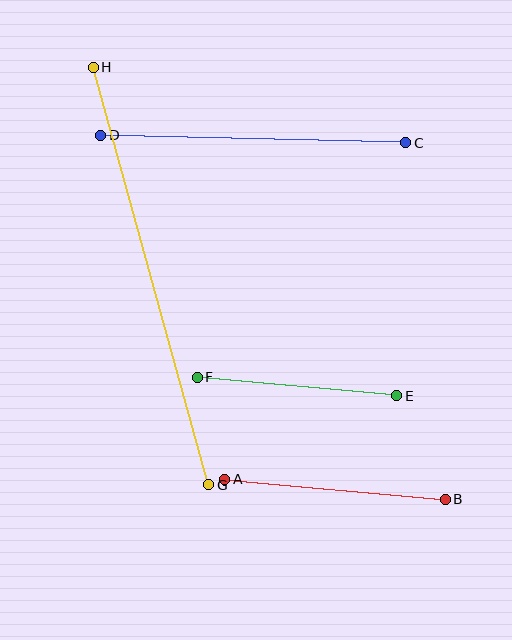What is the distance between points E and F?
The distance is approximately 201 pixels.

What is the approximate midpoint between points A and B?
The midpoint is at approximately (335, 489) pixels.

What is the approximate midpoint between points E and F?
The midpoint is at approximately (297, 387) pixels.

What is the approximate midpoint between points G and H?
The midpoint is at approximately (151, 276) pixels.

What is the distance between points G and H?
The distance is approximately 434 pixels.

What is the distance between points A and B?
The distance is approximately 221 pixels.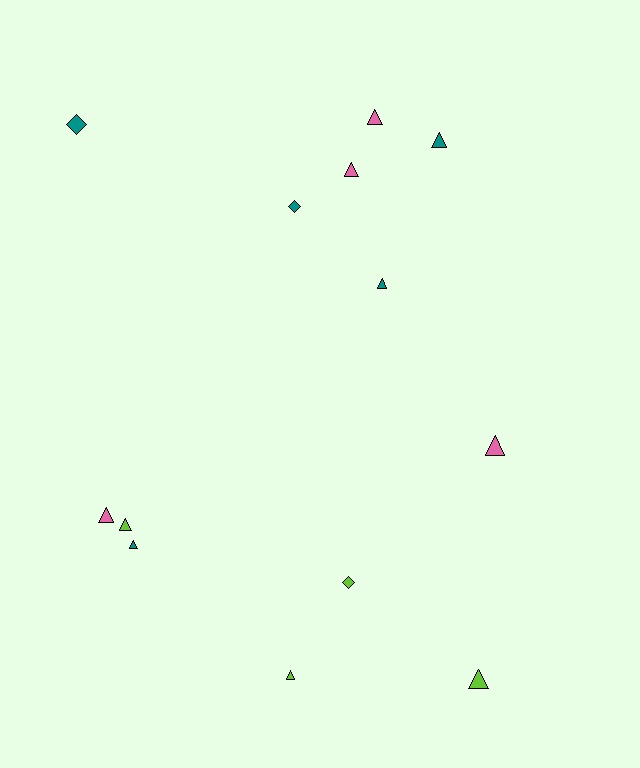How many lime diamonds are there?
There is 1 lime diamond.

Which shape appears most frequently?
Triangle, with 10 objects.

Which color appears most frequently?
Teal, with 5 objects.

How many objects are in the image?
There are 13 objects.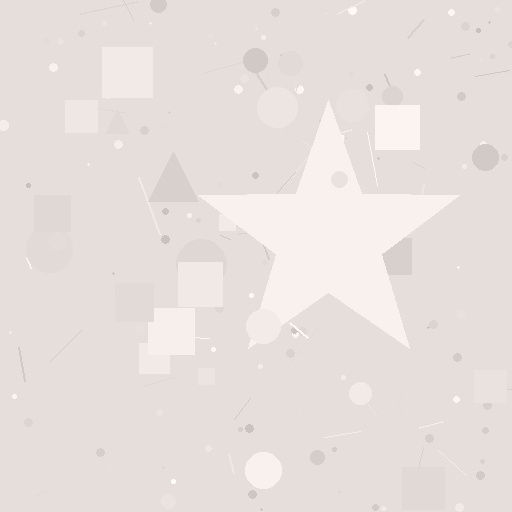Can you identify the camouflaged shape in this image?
The camouflaged shape is a star.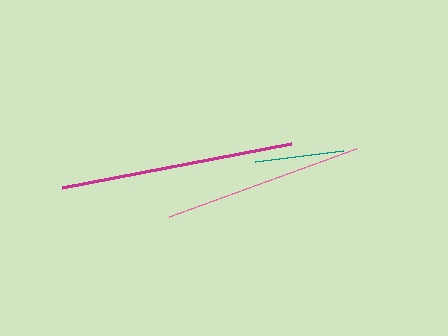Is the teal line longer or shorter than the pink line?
The pink line is longer than the teal line.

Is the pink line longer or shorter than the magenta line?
The magenta line is longer than the pink line.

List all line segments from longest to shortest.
From longest to shortest: magenta, pink, teal.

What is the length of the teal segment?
The teal segment is approximately 89 pixels long.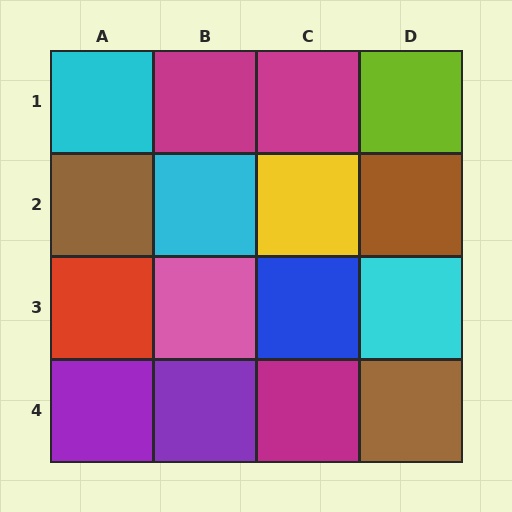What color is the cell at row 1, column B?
Magenta.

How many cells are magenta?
3 cells are magenta.